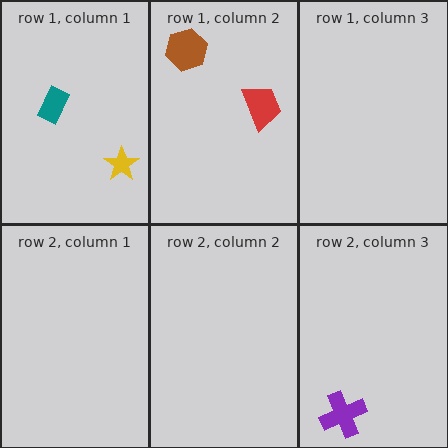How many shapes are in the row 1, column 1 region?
2.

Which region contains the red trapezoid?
The row 1, column 2 region.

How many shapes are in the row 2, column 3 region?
1.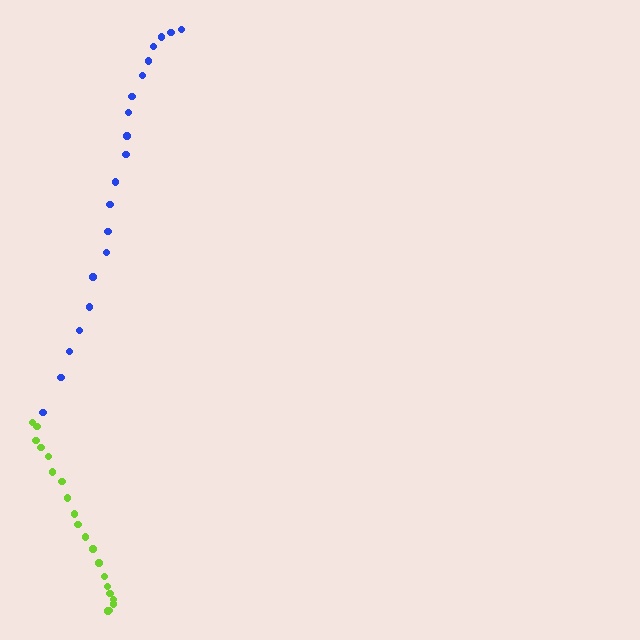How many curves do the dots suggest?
There are 2 distinct paths.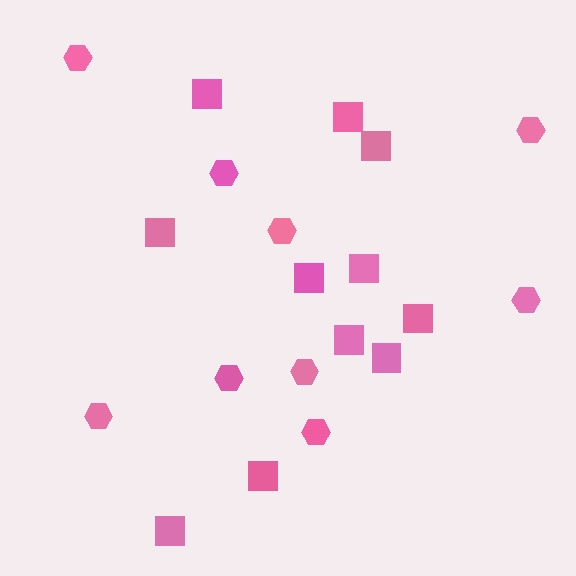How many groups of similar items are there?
There are 2 groups: one group of hexagons (9) and one group of squares (11).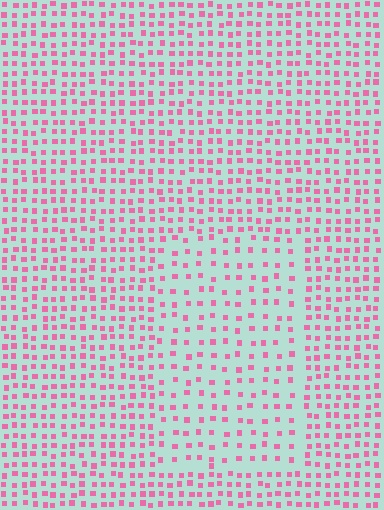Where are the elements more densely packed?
The elements are more densely packed outside the rectangle boundary.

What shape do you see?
I see a rectangle.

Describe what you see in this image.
The image contains small pink elements arranged at two different densities. A rectangle-shaped region is visible where the elements are less densely packed than the surrounding area.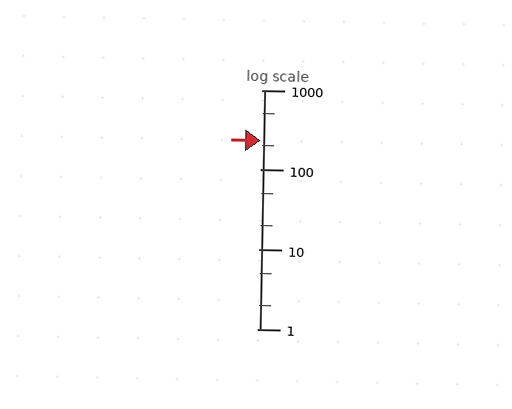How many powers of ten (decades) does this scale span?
The scale spans 3 decades, from 1 to 1000.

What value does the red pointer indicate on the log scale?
The pointer indicates approximately 230.